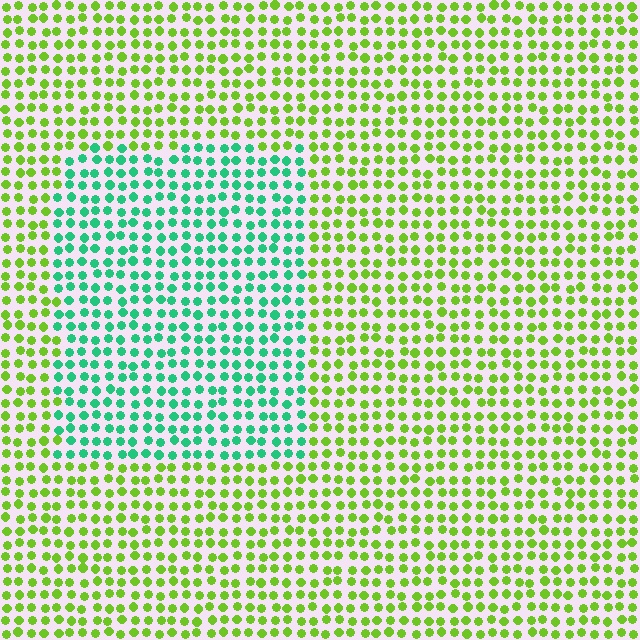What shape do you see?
I see a rectangle.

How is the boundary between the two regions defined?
The boundary is defined purely by a slight shift in hue (about 60 degrees). Spacing, size, and orientation are identical on both sides.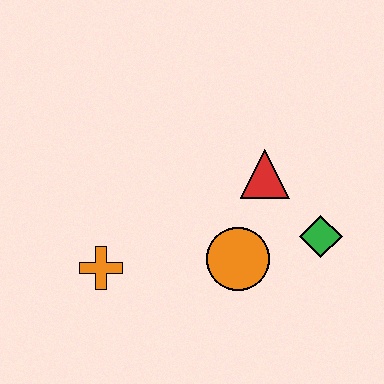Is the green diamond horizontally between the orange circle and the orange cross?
No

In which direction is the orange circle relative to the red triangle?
The orange circle is below the red triangle.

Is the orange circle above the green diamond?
No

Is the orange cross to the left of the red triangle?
Yes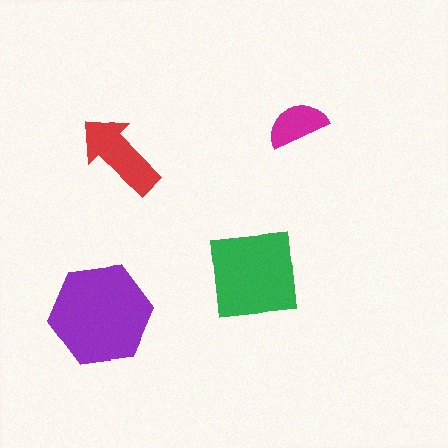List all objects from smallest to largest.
The magenta semicircle, the red arrow, the green square, the purple hexagon.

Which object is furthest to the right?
The magenta semicircle is rightmost.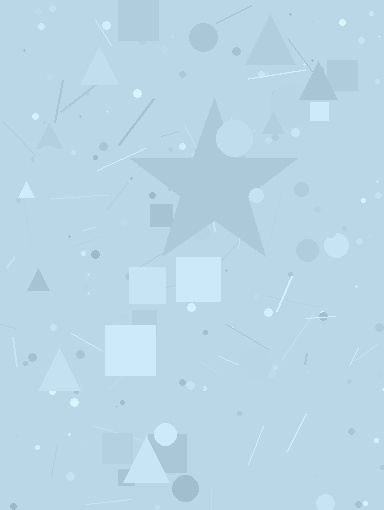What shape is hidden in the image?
A star is hidden in the image.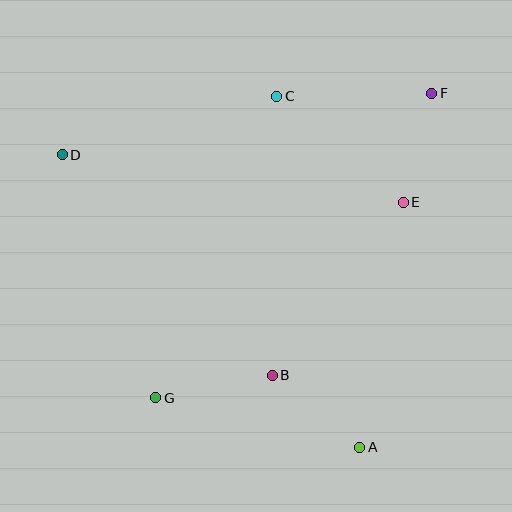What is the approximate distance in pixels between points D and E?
The distance between D and E is approximately 344 pixels.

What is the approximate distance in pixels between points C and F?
The distance between C and F is approximately 155 pixels.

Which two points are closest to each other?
Points E and F are closest to each other.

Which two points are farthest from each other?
Points A and D are farthest from each other.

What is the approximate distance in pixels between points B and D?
The distance between B and D is approximately 305 pixels.